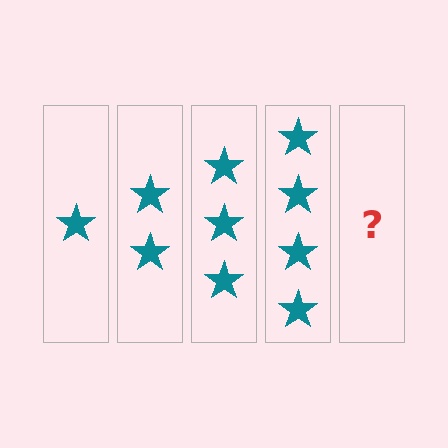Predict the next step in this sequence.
The next step is 5 stars.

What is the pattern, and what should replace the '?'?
The pattern is that each step adds one more star. The '?' should be 5 stars.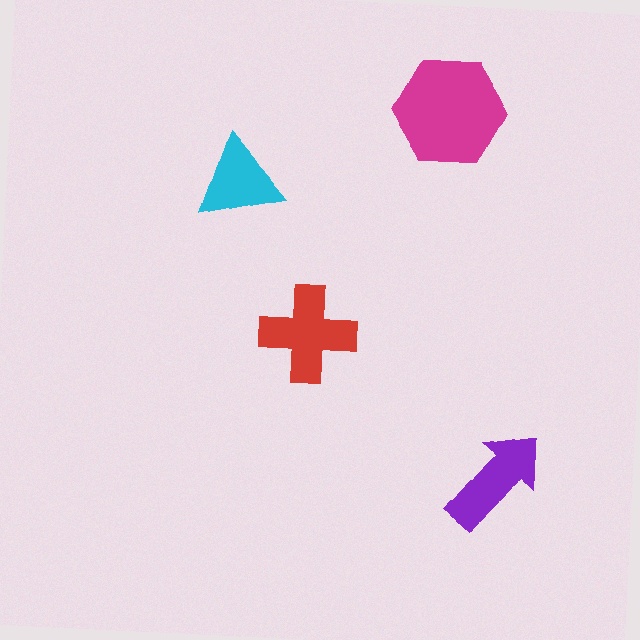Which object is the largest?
The magenta hexagon.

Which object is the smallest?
The cyan triangle.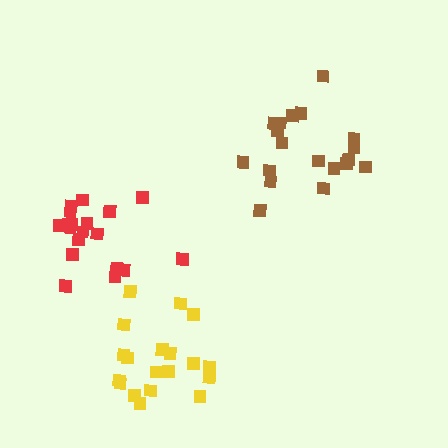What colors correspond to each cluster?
The clusters are colored: yellow, brown, red.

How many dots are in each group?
Group 1: 19 dots, Group 2: 19 dots, Group 3: 19 dots (57 total).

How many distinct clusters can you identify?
There are 3 distinct clusters.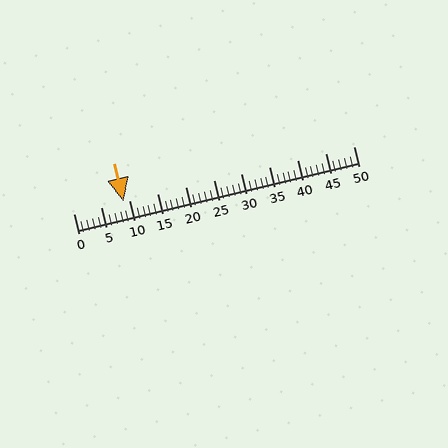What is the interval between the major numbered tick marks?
The major tick marks are spaced 5 units apart.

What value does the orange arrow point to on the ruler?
The orange arrow points to approximately 9.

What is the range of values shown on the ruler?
The ruler shows values from 0 to 50.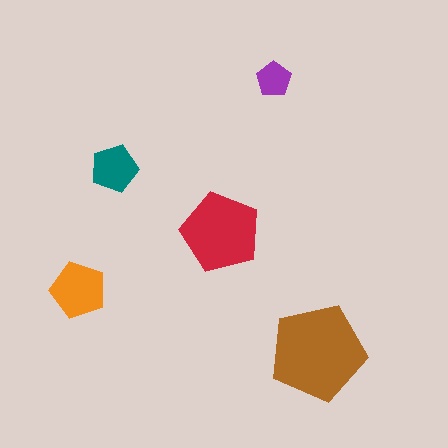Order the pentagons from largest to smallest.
the brown one, the red one, the orange one, the teal one, the purple one.